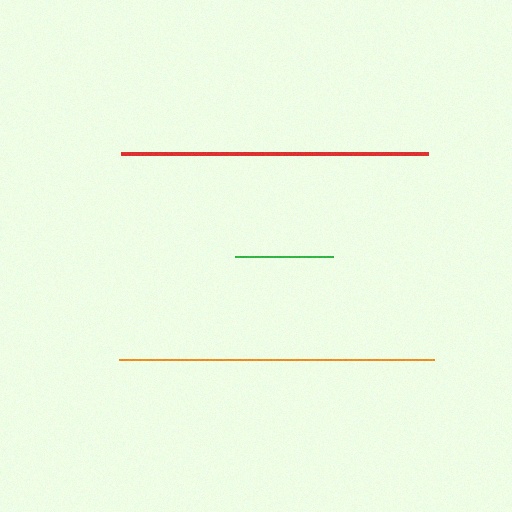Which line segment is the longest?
The orange line is the longest at approximately 315 pixels.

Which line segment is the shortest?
The green line is the shortest at approximately 98 pixels.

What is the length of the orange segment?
The orange segment is approximately 315 pixels long.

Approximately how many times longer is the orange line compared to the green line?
The orange line is approximately 3.2 times the length of the green line.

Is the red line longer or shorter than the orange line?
The orange line is longer than the red line.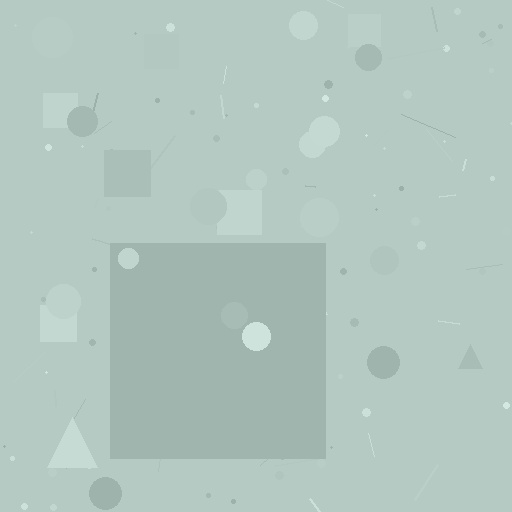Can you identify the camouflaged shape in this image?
The camouflaged shape is a square.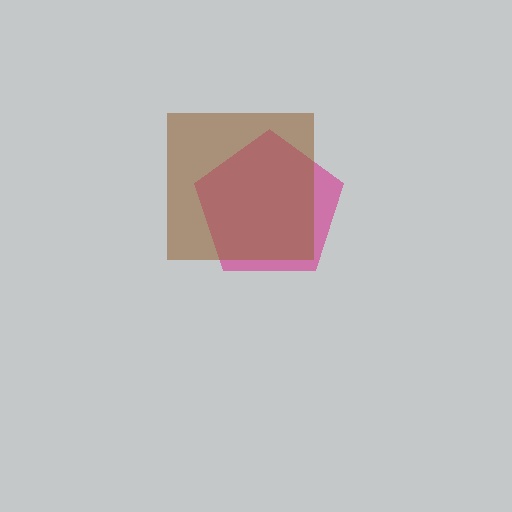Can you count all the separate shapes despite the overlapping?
Yes, there are 2 separate shapes.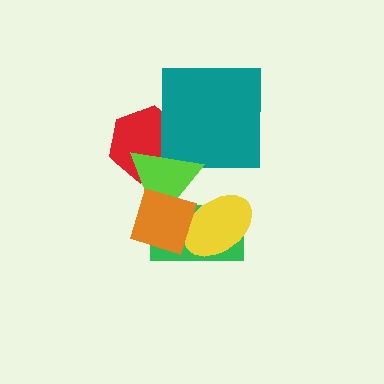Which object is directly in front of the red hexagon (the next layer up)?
The teal square is directly in front of the red hexagon.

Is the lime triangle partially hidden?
Yes, it is partially covered by another shape.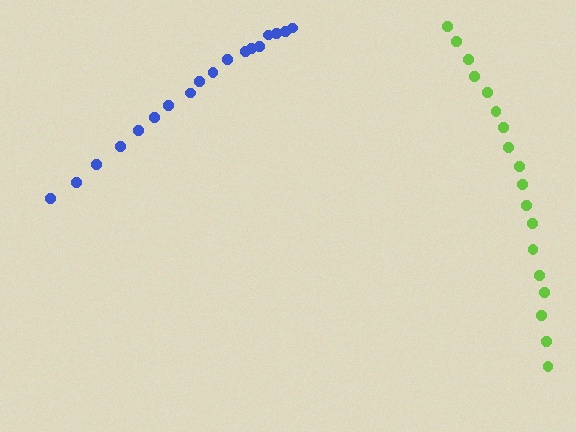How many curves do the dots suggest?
There are 2 distinct paths.